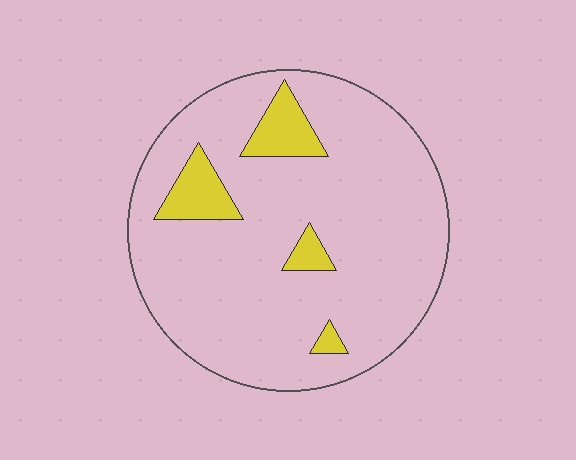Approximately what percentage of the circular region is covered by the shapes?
Approximately 10%.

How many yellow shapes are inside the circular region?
4.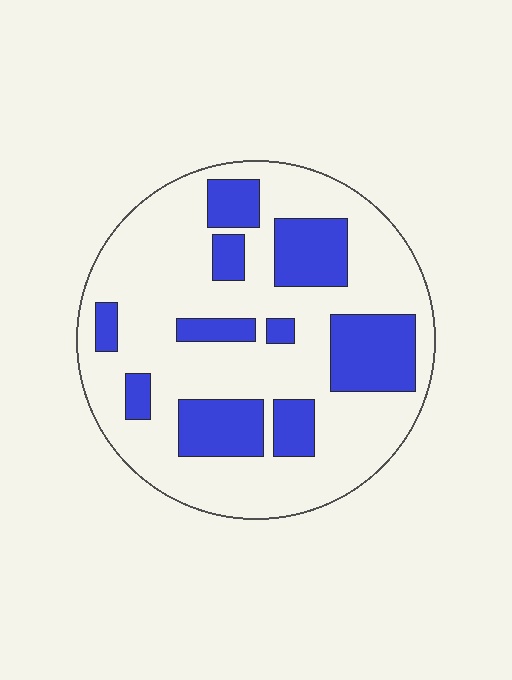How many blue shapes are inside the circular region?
10.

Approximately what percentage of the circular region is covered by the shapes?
Approximately 30%.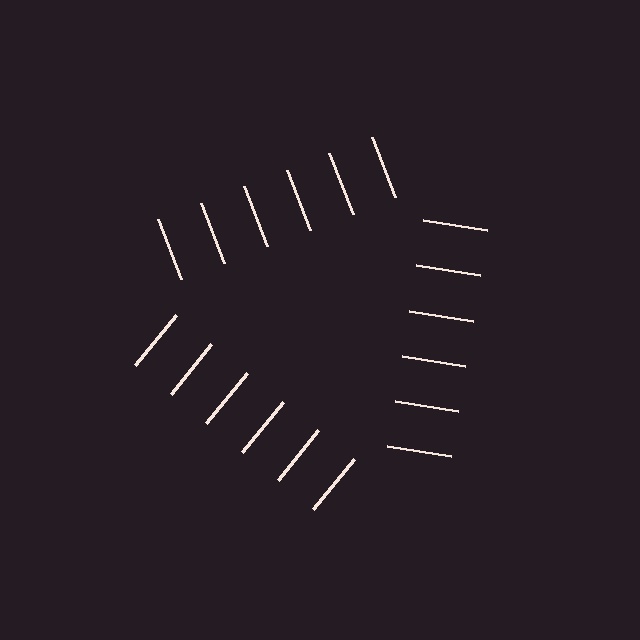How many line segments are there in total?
18 — 6 along each of the 3 edges.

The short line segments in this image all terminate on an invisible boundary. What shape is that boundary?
An illusory triangle — the line segments terminate on its edges but no continuous stroke is drawn.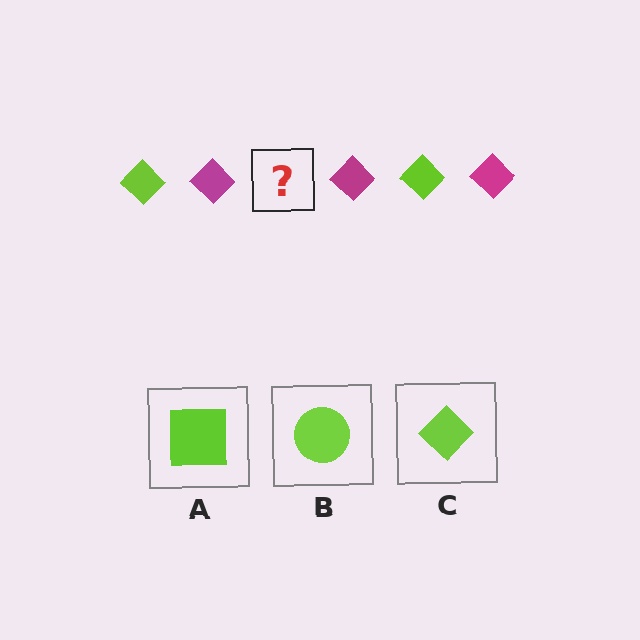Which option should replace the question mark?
Option C.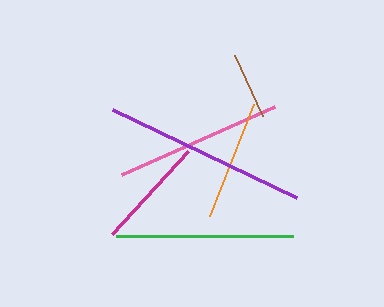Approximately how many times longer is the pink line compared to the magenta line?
The pink line is approximately 1.5 times the length of the magenta line.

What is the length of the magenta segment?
The magenta segment is approximately 112 pixels long.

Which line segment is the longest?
The purple line is the longest at approximately 204 pixels.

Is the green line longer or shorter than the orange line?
The green line is longer than the orange line.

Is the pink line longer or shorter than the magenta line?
The pink line is longer than the magenta line.